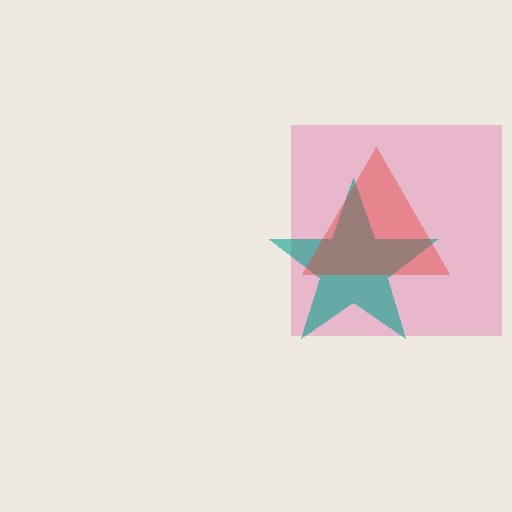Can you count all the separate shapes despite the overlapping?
Yes, there are 3 separate shapes.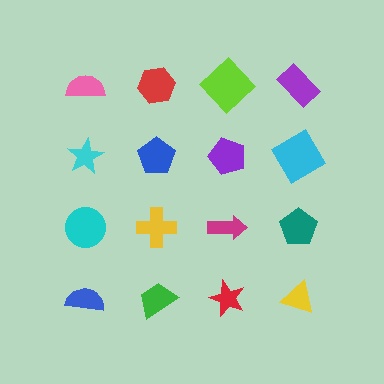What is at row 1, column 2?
A red hexagon.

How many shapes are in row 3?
4 shapes.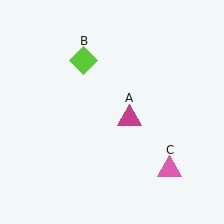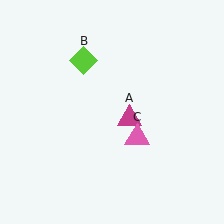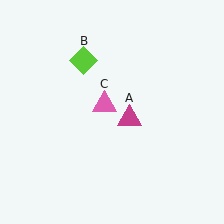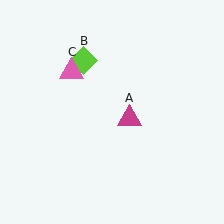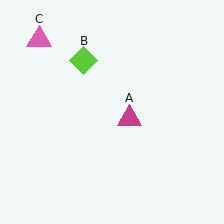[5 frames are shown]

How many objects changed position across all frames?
1 object changed position: pink triangle (object C).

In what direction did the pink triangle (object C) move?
The pink triangle (object C) moved up and to the left.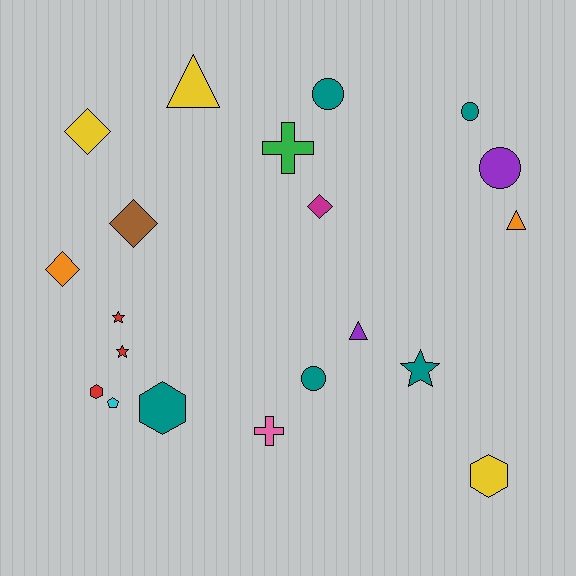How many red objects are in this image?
There are 3 red objects.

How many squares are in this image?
There are no squares.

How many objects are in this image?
There are 20 objects.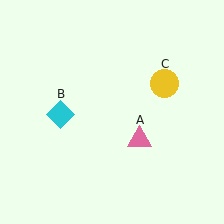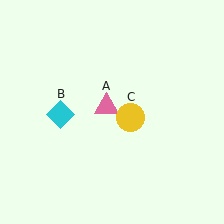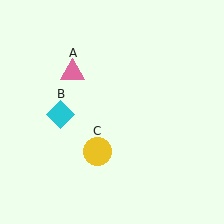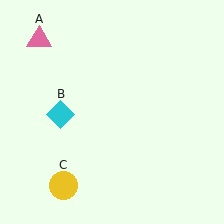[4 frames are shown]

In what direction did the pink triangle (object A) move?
The pink triangle (object A) moved up and to the left.